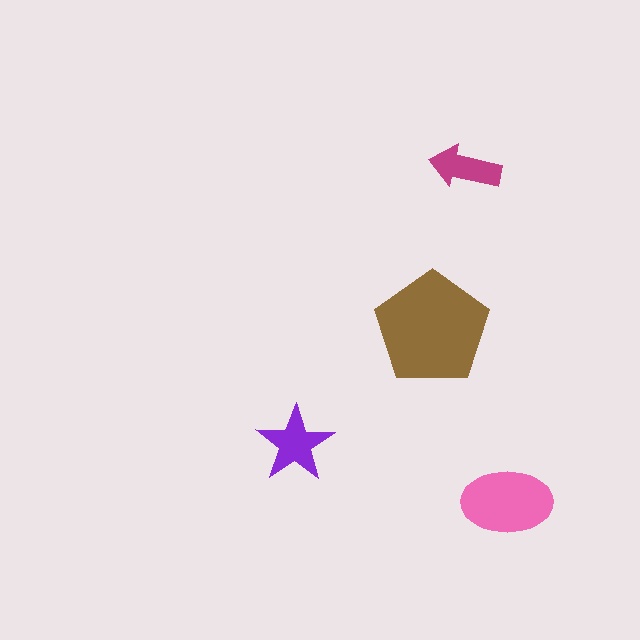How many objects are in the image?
There are 4 objects in the image.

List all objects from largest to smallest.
The brown pentagon, the pink ellipse, the purple star, the magenta arrow.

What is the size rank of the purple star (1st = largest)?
3rd.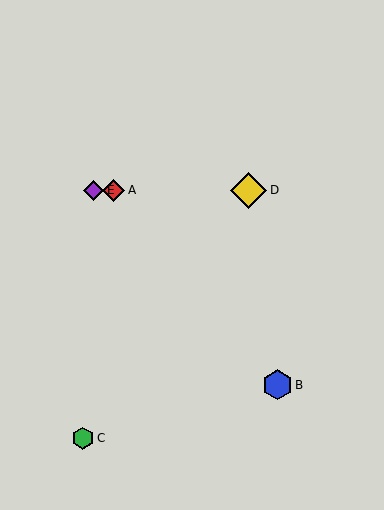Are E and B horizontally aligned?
No, E is at y≈190 and B is at y≈385.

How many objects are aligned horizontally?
3 objects (A, D, E) are aligned horizontally.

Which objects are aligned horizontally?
Objects A, D, E are aligned horizontally.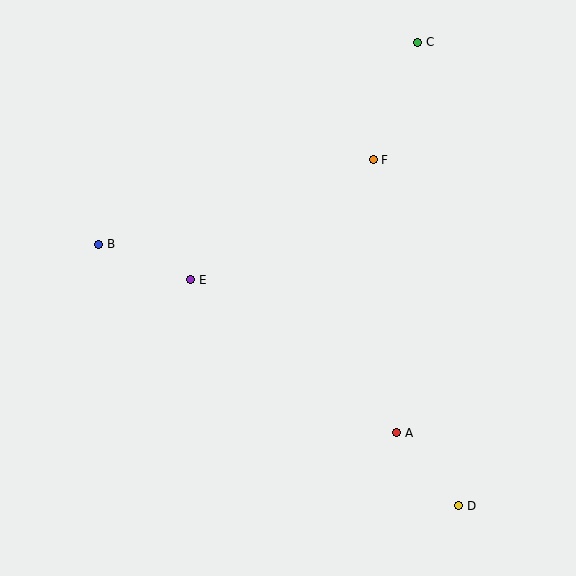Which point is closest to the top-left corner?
Point B is closest to the top-left corner.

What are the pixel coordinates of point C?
Point C is at (418, 42).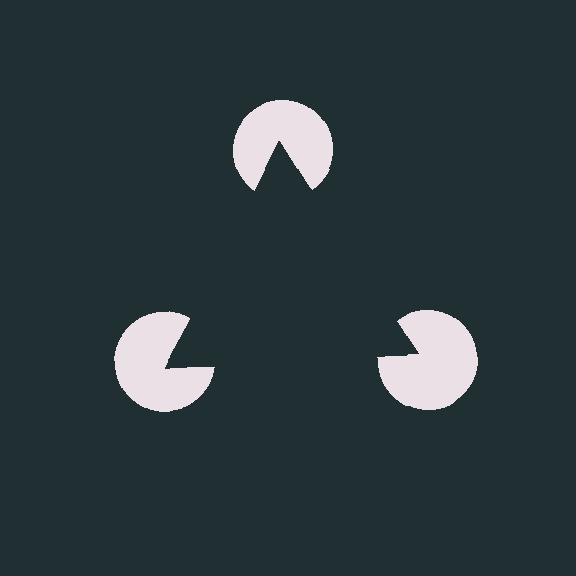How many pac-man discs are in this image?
There are 3 — one at each vertex of the illusory triangle.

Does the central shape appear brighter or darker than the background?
It typically appears slightly darker than the background, even though no actual brightness change is drawn.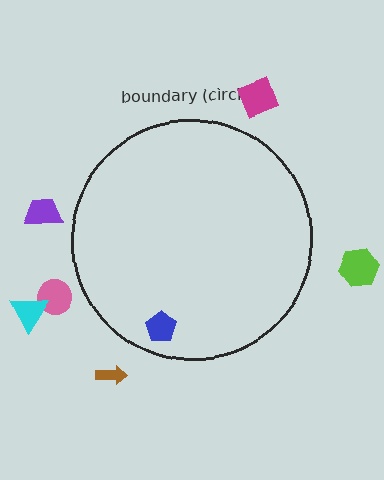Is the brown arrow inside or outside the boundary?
Outside.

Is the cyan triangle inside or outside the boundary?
Outside.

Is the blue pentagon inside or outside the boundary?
Inside.